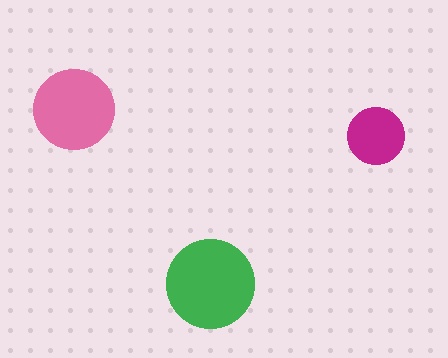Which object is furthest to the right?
The magenta circle is rightmost.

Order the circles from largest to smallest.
the green one, the pink one, the magenta one.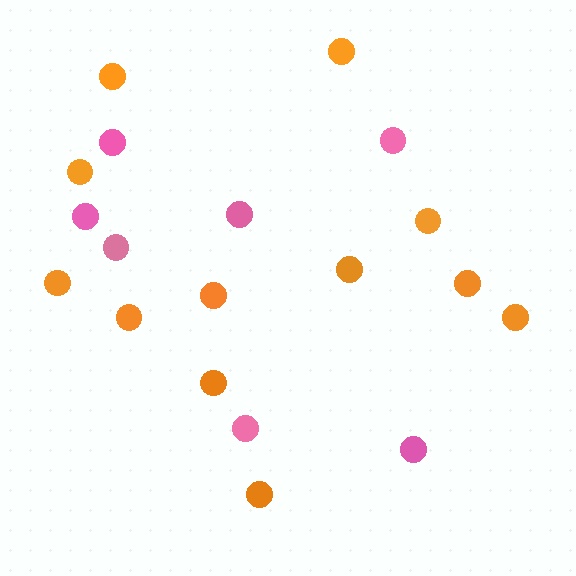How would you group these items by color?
There are 2 groups: one group of pink circles (7) and one group of orange circles (12).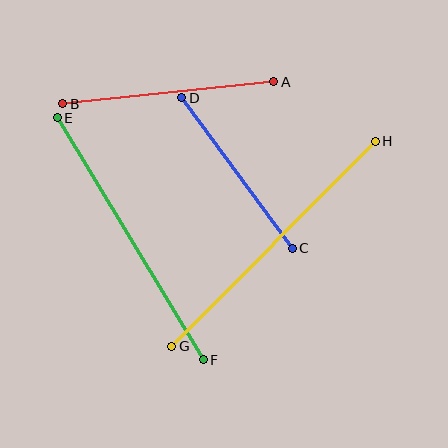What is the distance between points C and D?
The distance is approximately 187 pixels.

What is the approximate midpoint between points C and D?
The midpoint is at approximately (237, 173) pixels.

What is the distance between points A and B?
The distance is approximately 212 pixels.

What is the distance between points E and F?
The distance is approximately 283 pixels.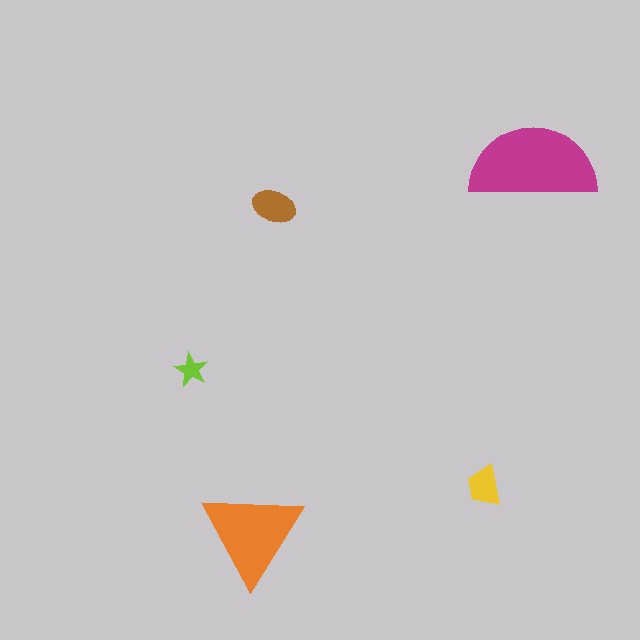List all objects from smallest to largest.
The lime star, the yellow trapezoid, the brown ellipse, the orange triangle, the magenta semicircle.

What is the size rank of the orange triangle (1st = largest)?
2nd.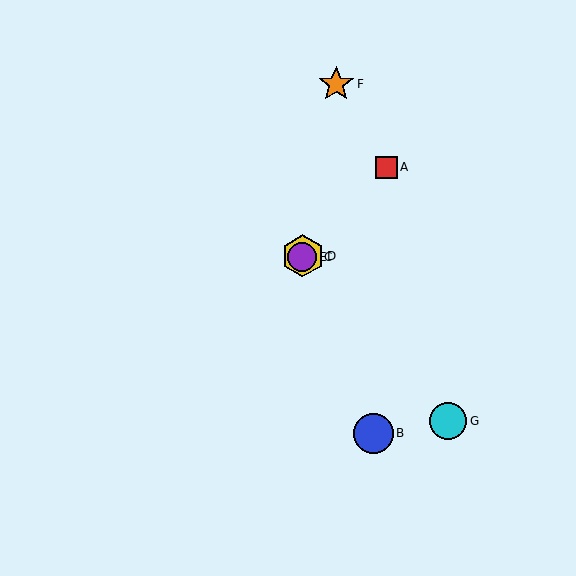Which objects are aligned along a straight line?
Objects A, C, D, E are aligned along a straight line.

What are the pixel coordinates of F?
Object F is at (336, 84).